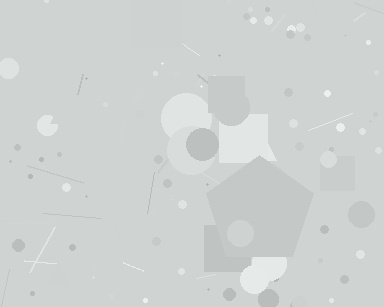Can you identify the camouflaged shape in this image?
The camouflaged shape is a pentagon.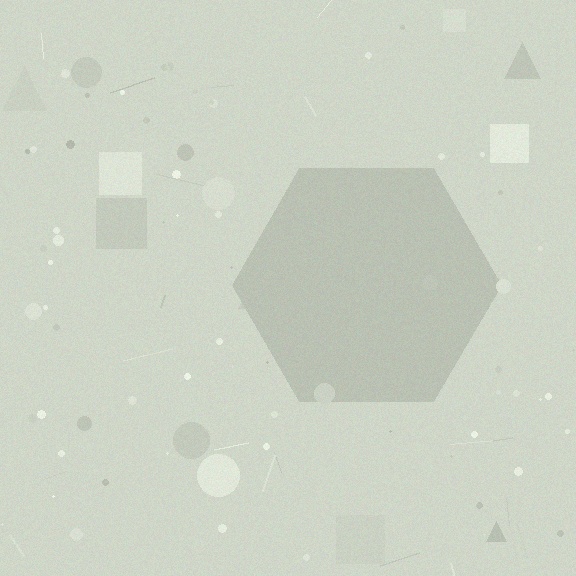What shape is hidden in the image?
A hexagon is hidden in the image.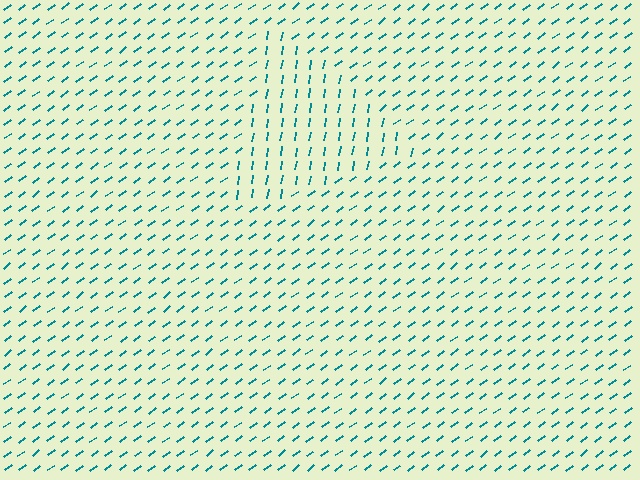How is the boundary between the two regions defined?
The boundary is defined purely by a change in line orientation (approximately 45 degrees difference). All lines are the same color and thickness.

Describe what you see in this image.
The image is filled with small teal line segments. A triangle region in the image has lines oriented differently from the surrounding lines, creating a visible texture boundary.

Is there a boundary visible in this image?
Yes, there is a texture boundary formed by a change in line orientation.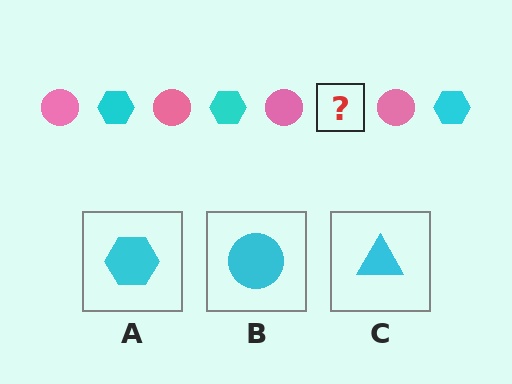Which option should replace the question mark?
Option A.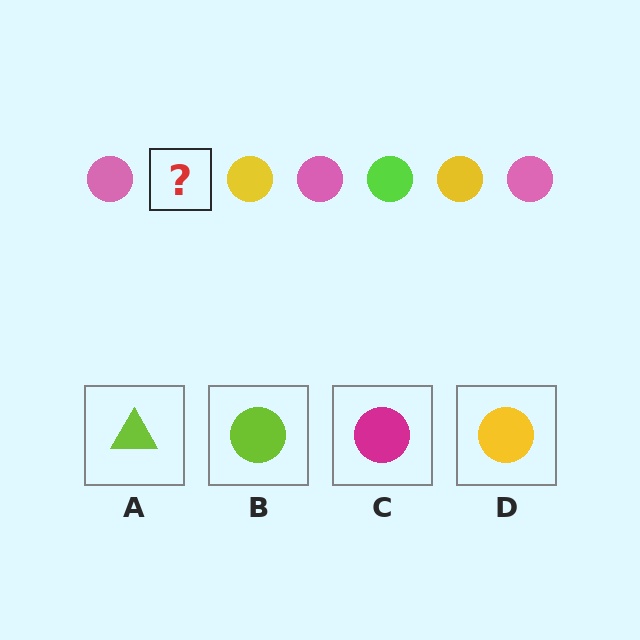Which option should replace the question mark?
Option B.